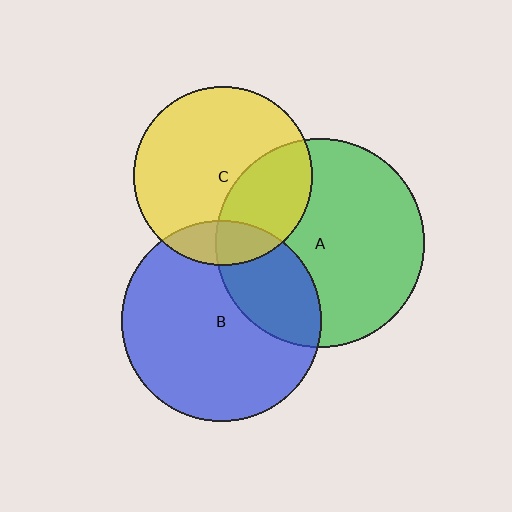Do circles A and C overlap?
Yes.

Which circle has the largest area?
Circle A (green).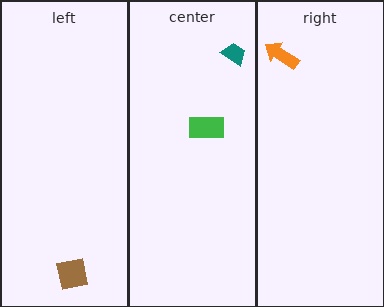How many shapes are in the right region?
1.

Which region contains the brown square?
The left region.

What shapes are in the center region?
The teal trapezoid, the green rectangle.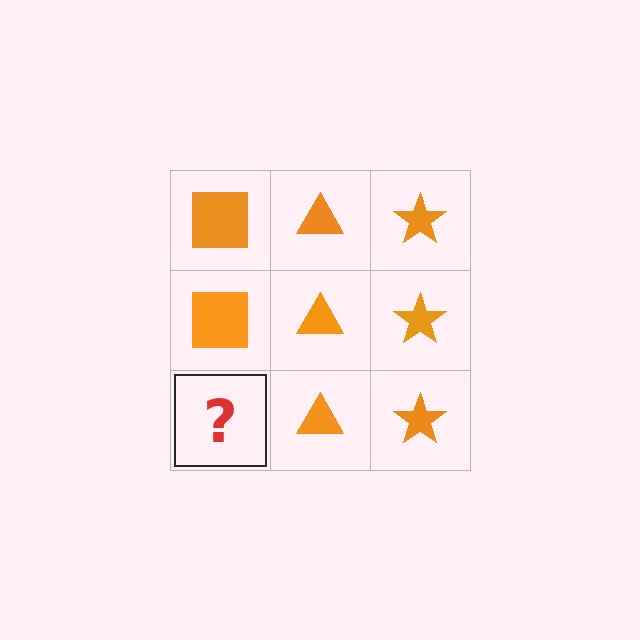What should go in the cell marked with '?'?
The missing cell should contain an orange square.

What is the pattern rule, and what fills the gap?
The rule is that each column has a consistent shape. The gap should be filled with an orange square.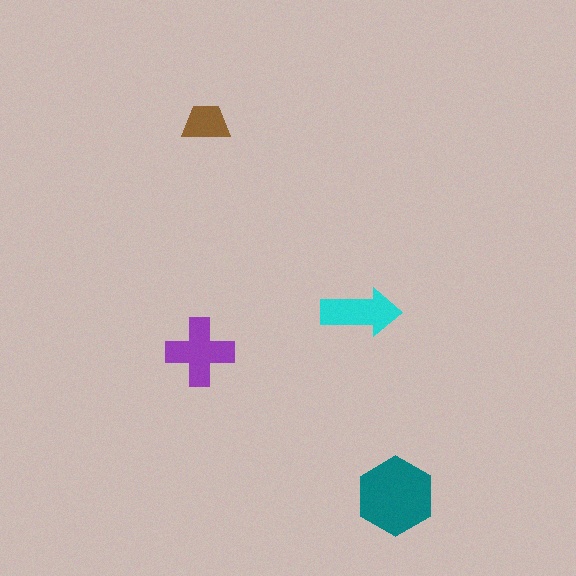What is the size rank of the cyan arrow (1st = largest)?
3rd.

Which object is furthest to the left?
The purple cross is leftmost.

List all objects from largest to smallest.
The teal hexagon, the purple cross, the cyan arrow, the brown trapezoid.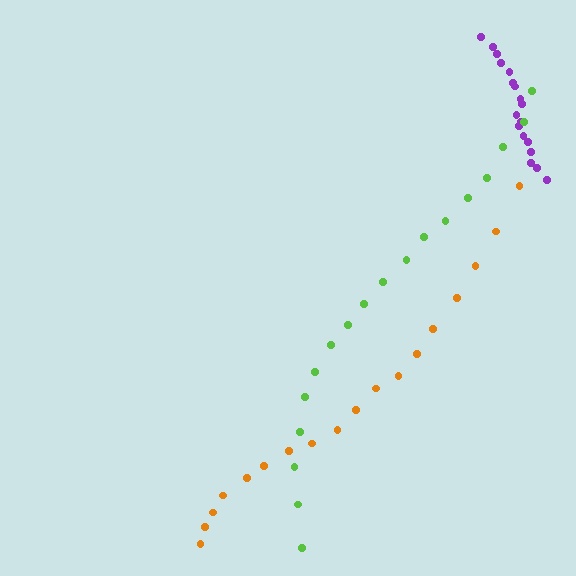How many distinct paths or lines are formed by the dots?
There are 3 distinct paths.